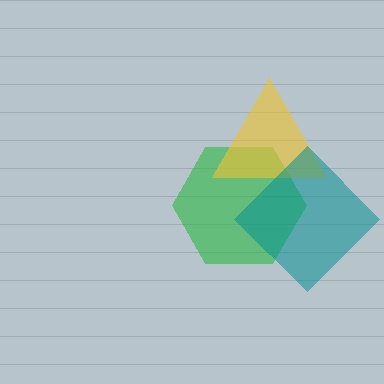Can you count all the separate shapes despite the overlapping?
Yes, there are 3 separate shapes.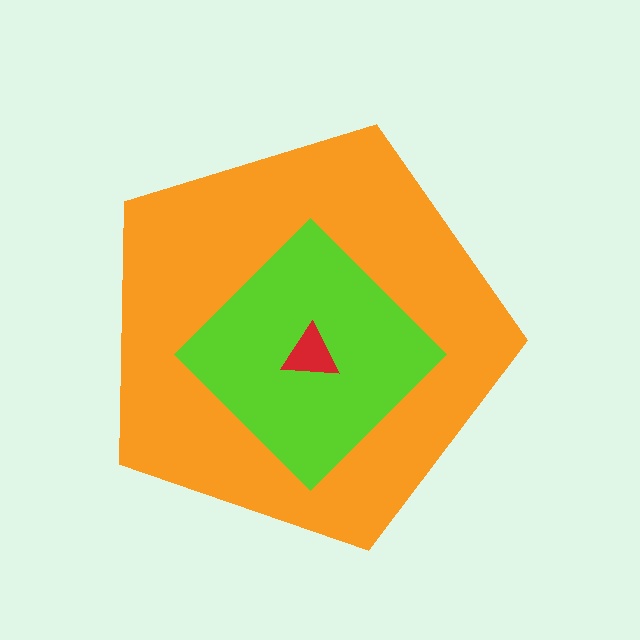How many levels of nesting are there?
3.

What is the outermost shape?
The orange pentagon.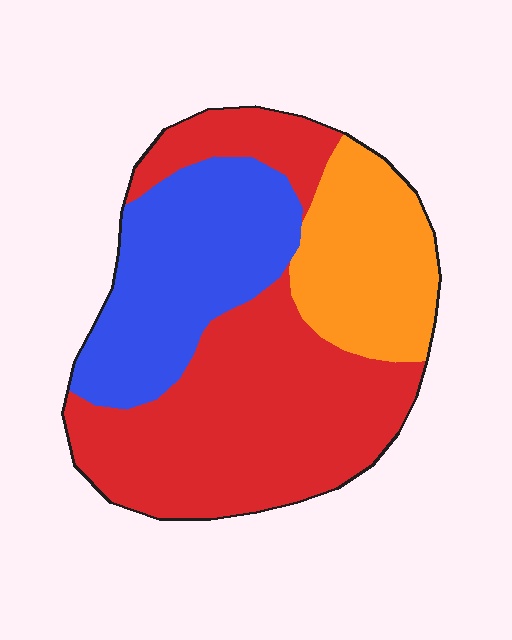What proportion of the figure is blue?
Blue covers about 30% of the figure.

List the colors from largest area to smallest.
From largest to smallest: red, blue, orange.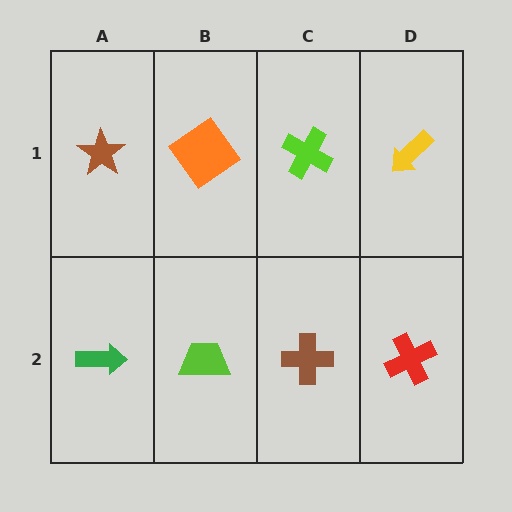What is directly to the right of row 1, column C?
A yellow arrow.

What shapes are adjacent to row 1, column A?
A green arrow (row 2, column A), an orange diamond (row 1, column B).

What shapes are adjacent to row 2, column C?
A lime cross (row 1, column C), a lime trapezoid (row 2, column B), a red cross (row 2, column D).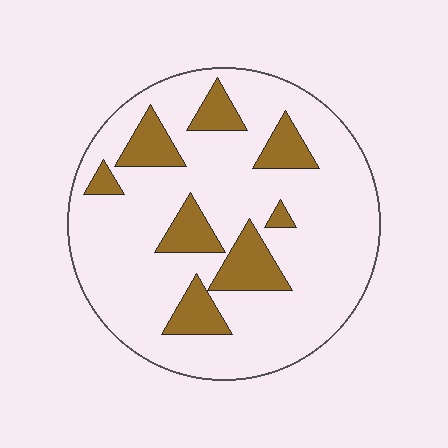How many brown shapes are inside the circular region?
8.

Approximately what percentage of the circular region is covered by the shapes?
Approximately 20%.